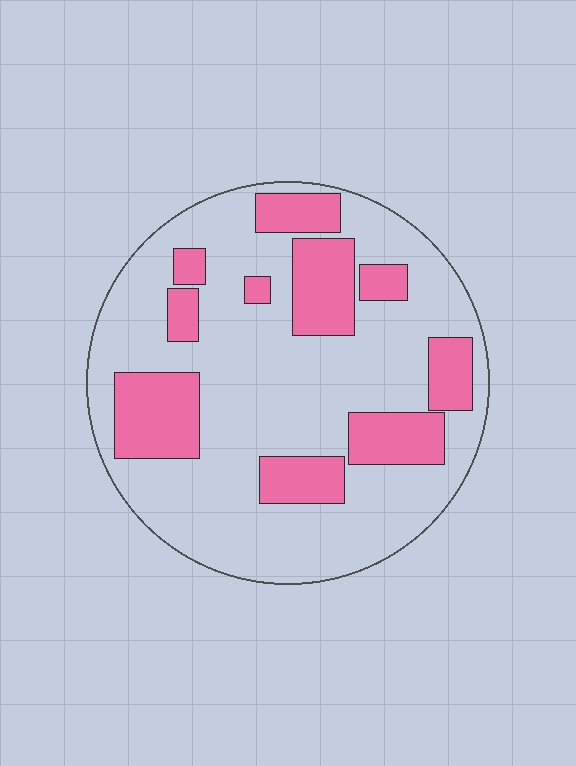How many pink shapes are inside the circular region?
10.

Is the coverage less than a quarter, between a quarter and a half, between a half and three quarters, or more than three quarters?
Between a quarter and a half.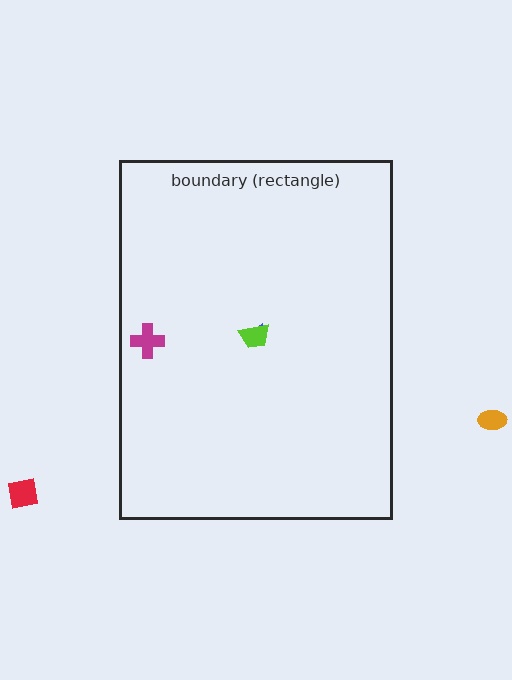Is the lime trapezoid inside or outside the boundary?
Inside.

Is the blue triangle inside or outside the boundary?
Inside.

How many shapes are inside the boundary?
3 inside, 2 outside.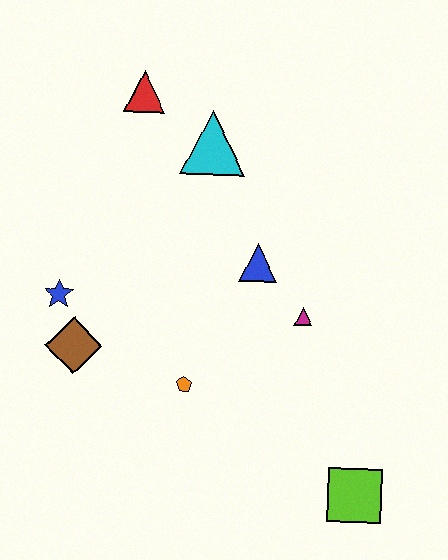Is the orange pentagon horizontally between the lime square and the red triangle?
Yes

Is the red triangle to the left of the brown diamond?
No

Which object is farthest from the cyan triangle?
The lime square is farthest from the cyan triangle.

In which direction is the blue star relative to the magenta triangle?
The blue star is to the left of the magenta triangle.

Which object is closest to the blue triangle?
The magenta triangle is closest to the blue triangle.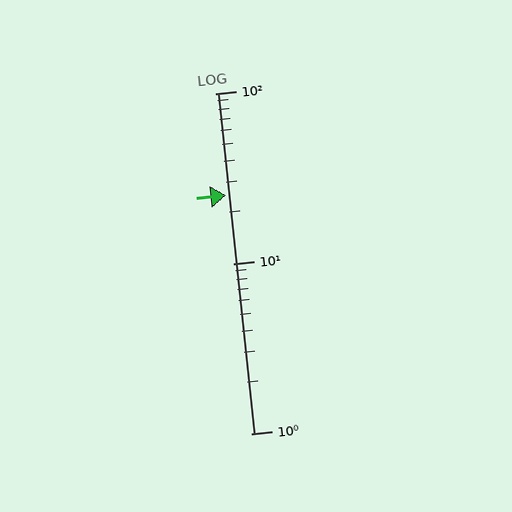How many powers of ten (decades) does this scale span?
The scale spans 2 decades, from 1 to 100.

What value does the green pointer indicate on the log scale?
The pointer indicates approximately 25.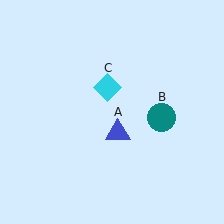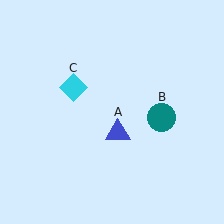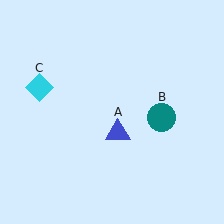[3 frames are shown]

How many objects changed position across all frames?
1 object changed position: cyan diamond (object C).